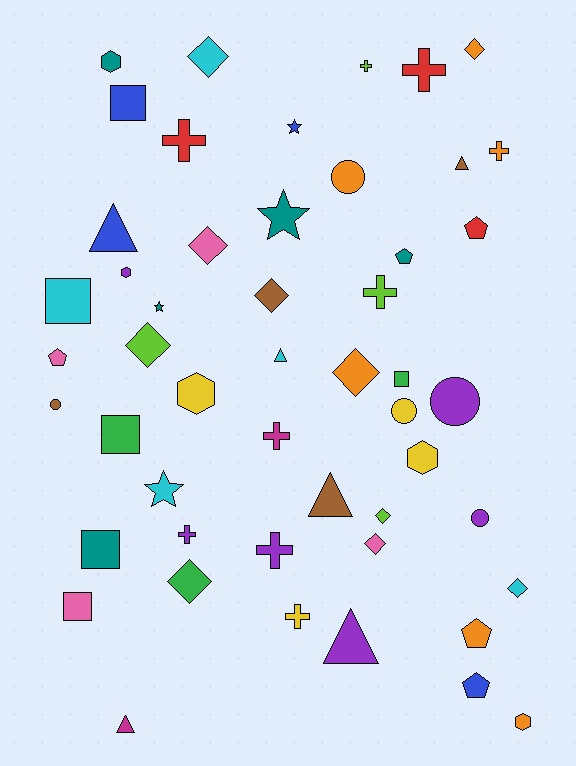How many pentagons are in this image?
There are 5 pentagons.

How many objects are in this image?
There are 50 objects.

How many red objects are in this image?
There are 3 red objects.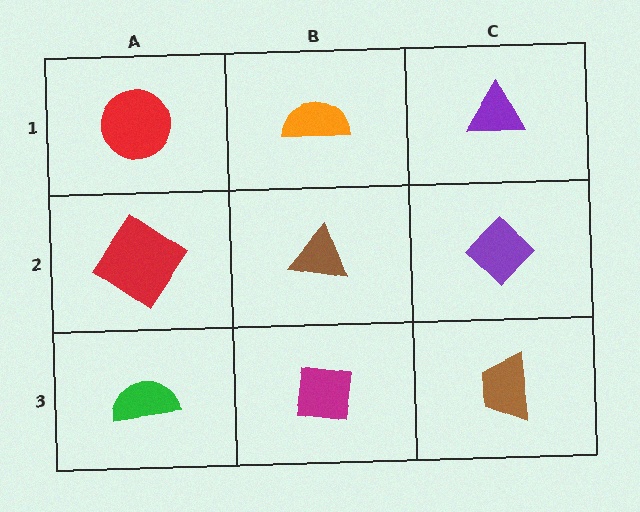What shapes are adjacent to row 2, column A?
A red circle (row 1, column A), a green semicircle (row 3, column A), a brown triangle (row 2, column B).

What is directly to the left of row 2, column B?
A red diamond.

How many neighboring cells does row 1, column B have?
3.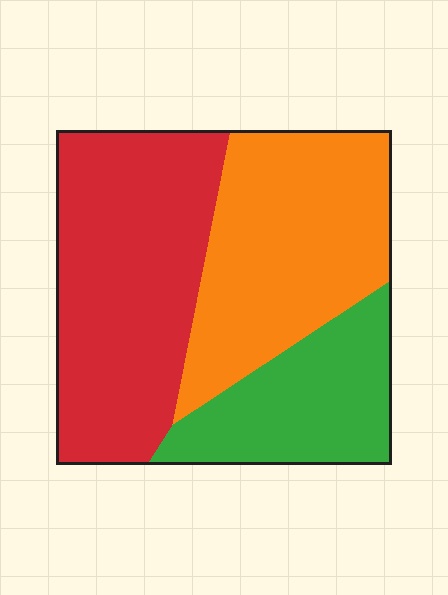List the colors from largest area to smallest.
From largest to smallest: red, orange, green.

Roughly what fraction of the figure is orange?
Orange covers 36% of the figure.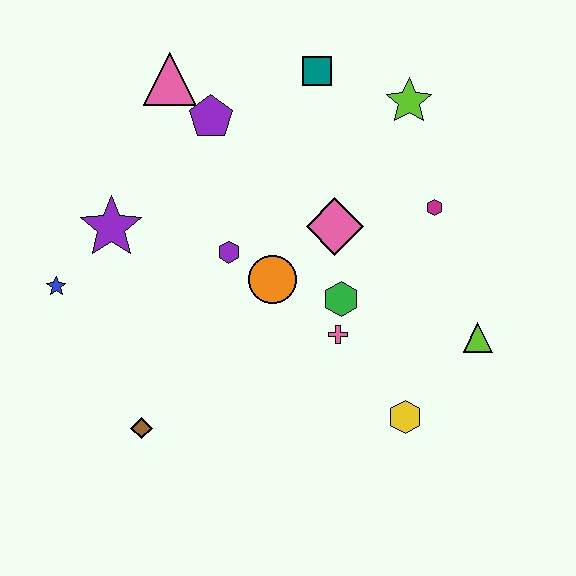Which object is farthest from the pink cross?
The pink triangle is farthest from the pink cross.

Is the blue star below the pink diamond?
Yes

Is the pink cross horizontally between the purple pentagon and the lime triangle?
Yes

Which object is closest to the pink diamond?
The green hexagon is closest to the pink diamond.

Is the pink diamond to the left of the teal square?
No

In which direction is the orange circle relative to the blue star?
The orange circle is to the right of the blue star.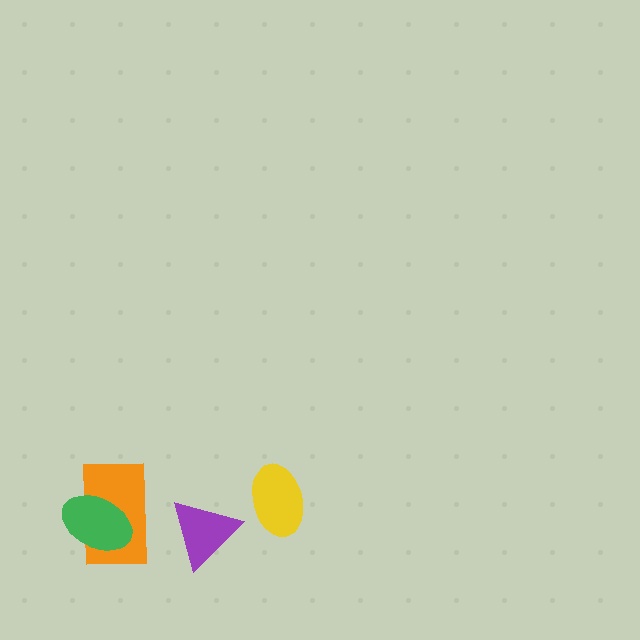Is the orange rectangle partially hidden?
Yes, it is partially covered by another shape.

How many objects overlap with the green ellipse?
1 object overlaps with the green ellipse.